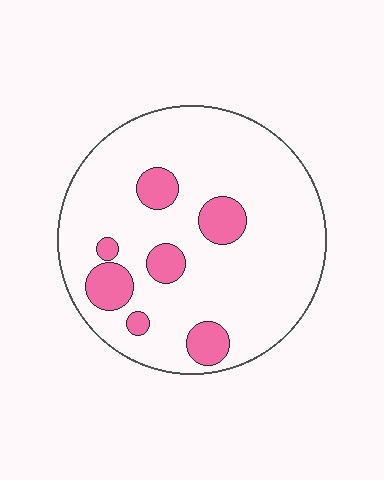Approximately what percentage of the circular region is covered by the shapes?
Approximately 15%.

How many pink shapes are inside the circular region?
7.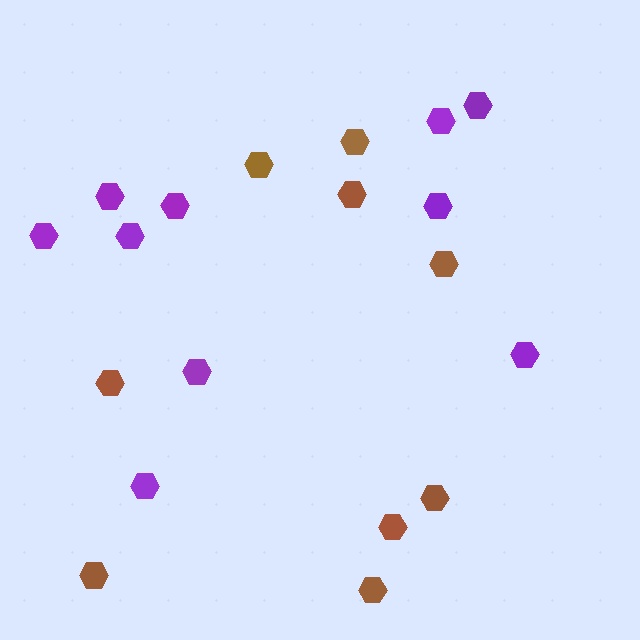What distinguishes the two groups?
There are 2 groups: one group of brown hexagons (9) and one group of purple hexagons (10).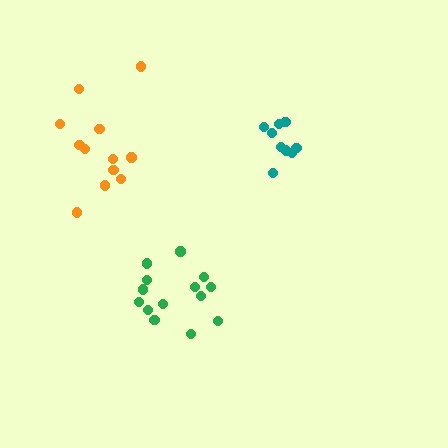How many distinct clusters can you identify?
There are 3 distinct clusters.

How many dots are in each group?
Group 1: 9 dots, Group 2: 14 dots, Group 3: 12 dots (35 total).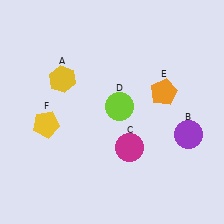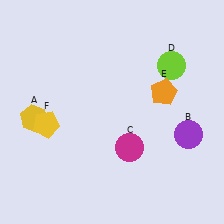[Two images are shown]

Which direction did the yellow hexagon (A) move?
The yellow hexagon (A) moved down.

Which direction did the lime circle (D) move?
The lime circle (D) moved right.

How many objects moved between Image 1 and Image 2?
2 objects moved between the two images.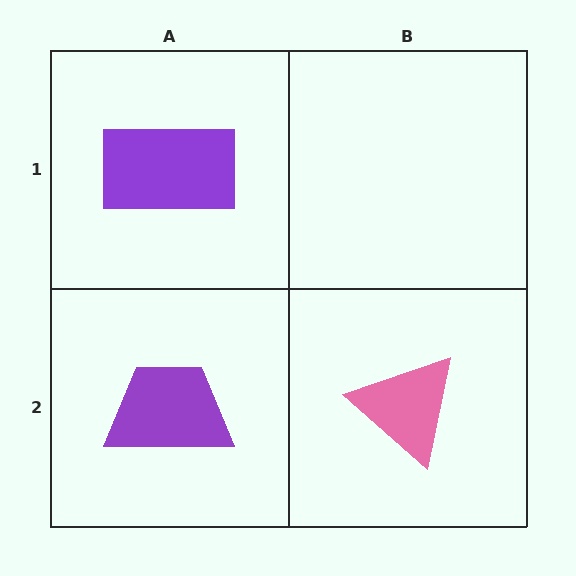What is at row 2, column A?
A purple trapezoid.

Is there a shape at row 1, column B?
No, that cell is empty.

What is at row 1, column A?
A purple rectangle.